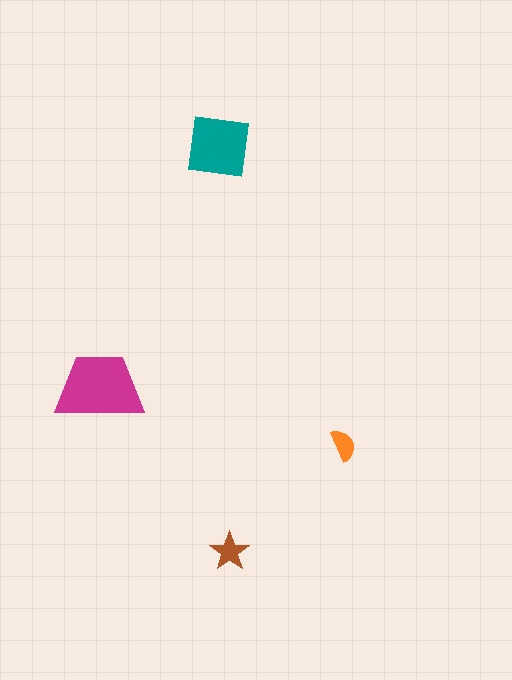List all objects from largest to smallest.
The magenta trapezoid, the teal square, the brown star, the orange semicircle.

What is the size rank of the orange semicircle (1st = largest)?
4th.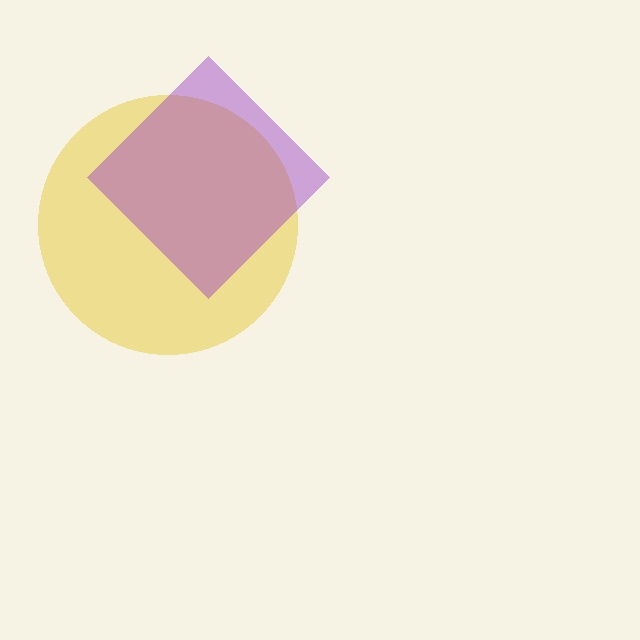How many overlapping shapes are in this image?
There are 2 overlapping shapes in the image.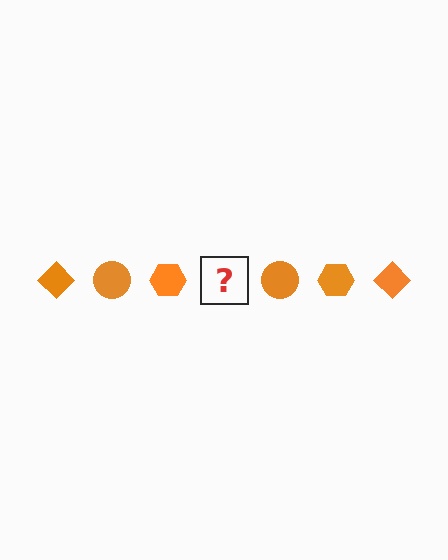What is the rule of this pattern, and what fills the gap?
The rule is that the pattern cycles through diamond, circle, hexagon shapes in orange. The gap should be filled with an orange diamond.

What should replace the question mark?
The question mark should be replaced with an orange diamond.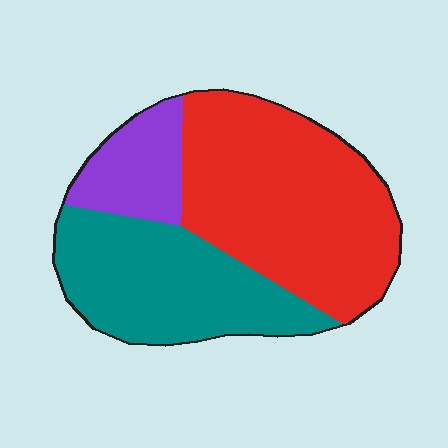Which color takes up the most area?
Red, at roughly 50%.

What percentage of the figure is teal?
Teal covers 35% of the figure.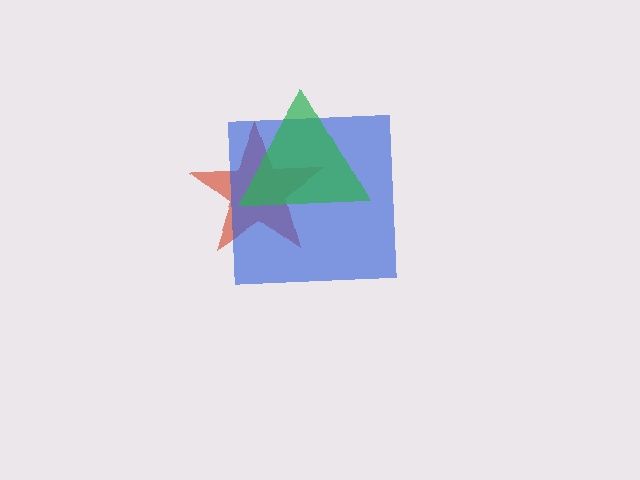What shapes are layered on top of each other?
The layered shapes are: a red star, a blue square, a green triangle.